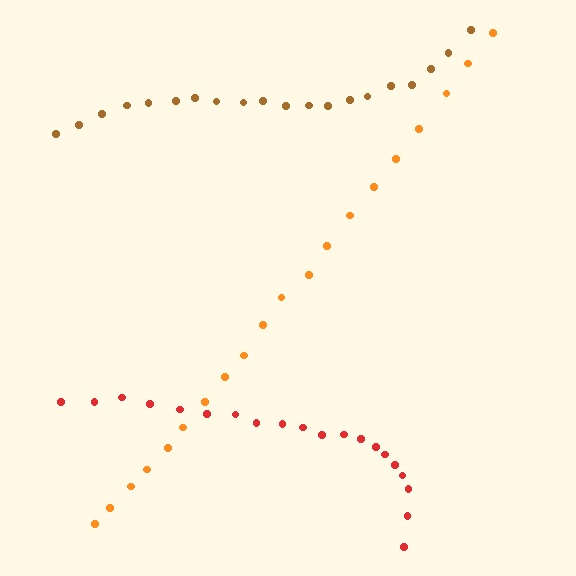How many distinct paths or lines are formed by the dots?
There are 3 distinct paths.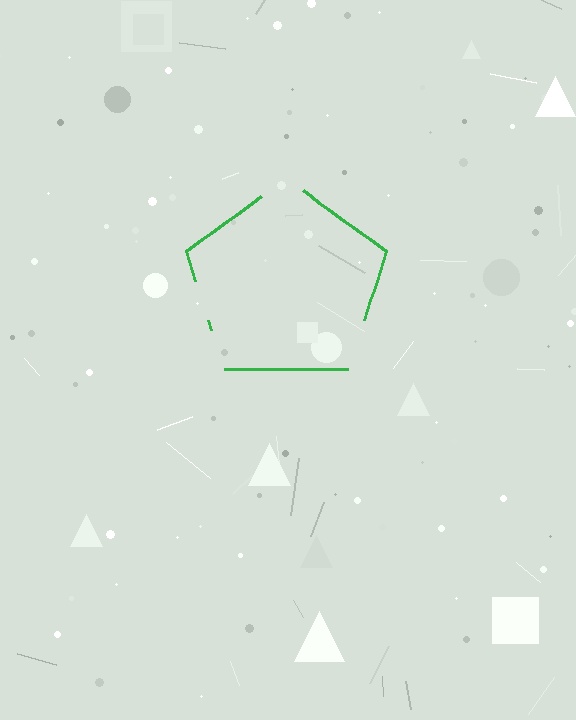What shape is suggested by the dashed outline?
The dashed outline suggests a pentagon.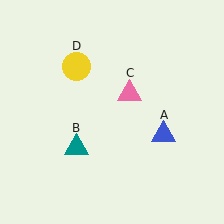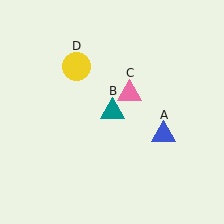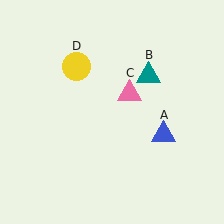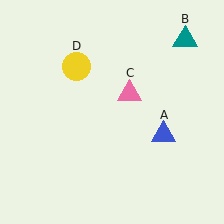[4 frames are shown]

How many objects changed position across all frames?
1 object changed position: teal triangle (object B).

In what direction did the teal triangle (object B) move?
The teal triangle (object B) moved up and to the right.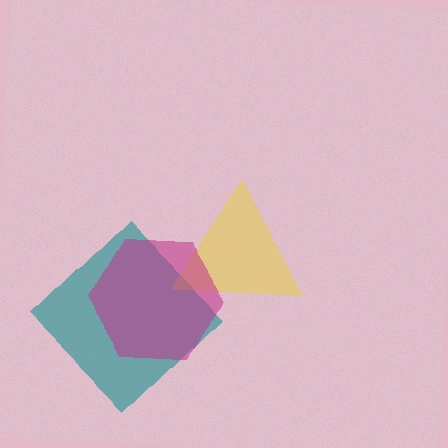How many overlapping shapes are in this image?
There are 3 overlapping shapes in the image.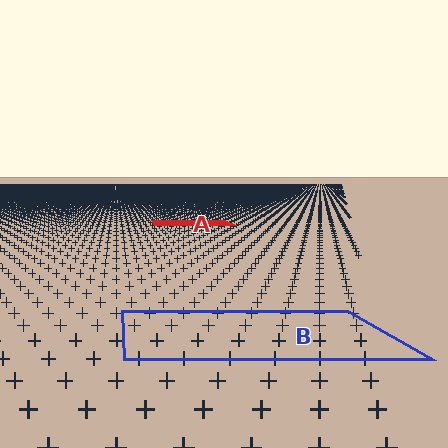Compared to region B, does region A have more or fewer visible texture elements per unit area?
Region A has more texture elements per unit area — they are packed more densely because it is farther away.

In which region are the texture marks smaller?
The texture marks are smaller in region A, because it is farther away.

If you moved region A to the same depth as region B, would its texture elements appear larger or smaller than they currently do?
They would appear larger. At a closer depth, the same texture elements are projected at a bigger on-screen size.